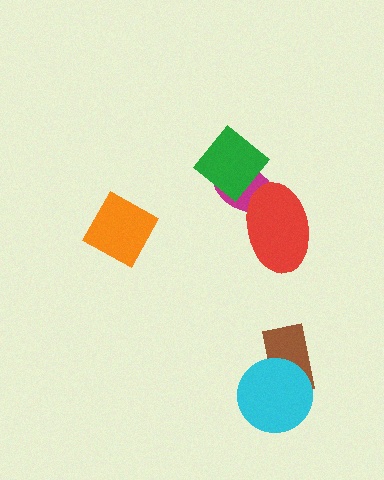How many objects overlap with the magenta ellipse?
2 objects overlap with the magenta ellipse.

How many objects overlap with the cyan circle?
1 object overlaps with the cyan circle.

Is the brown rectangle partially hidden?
Yes, it is partially covered by another shape.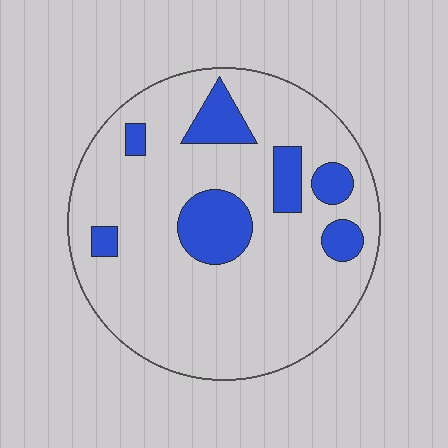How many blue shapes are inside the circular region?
7.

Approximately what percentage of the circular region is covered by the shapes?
Approximately 20%.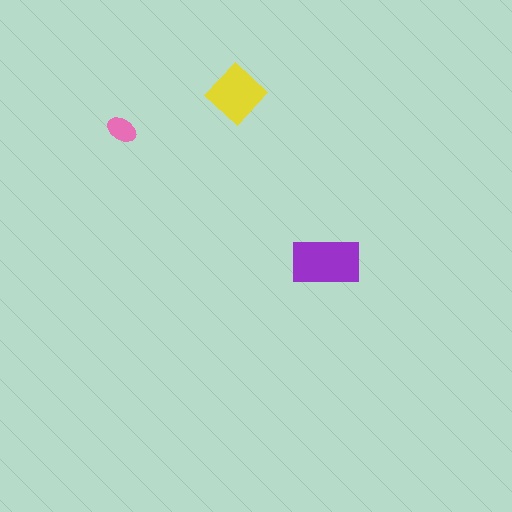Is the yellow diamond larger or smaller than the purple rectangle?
Smaller.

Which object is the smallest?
The pink ellipse.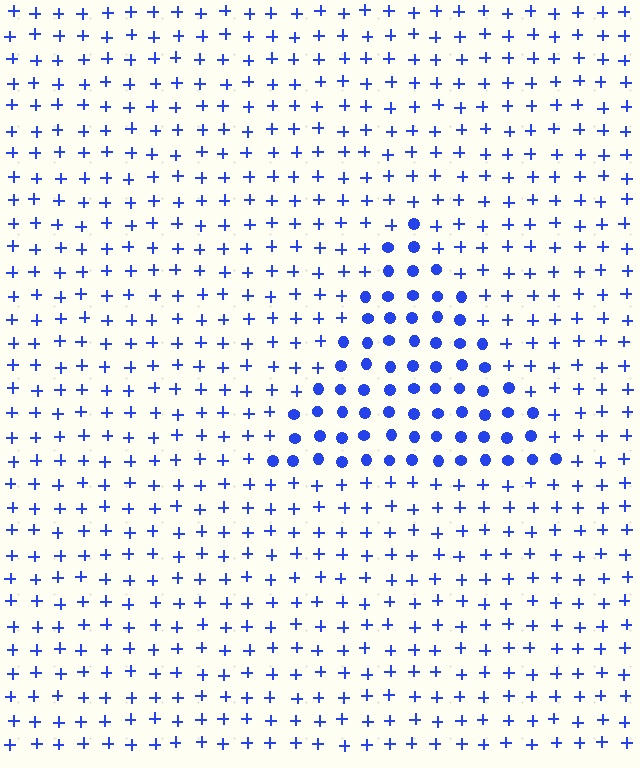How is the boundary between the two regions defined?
The boundary is defined by a change in element shape: circles inside vs. plus signs outside. All elements share the same color and spacing.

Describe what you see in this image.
The image is filled with small blue elements arranged in a uniform grid. A triangle-shaped region contains circles, while the surrounding area contains plus signs. The boundary is defined purely by the change in element shape.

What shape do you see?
I see a triangle.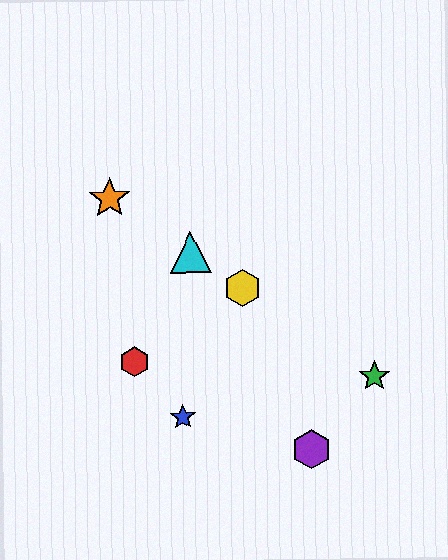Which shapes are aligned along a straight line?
The green star, the yellow hexagon, the orange star, the cyan triangle are aligned along a straight line.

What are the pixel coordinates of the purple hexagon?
The purple hexagon is at (312, 449).